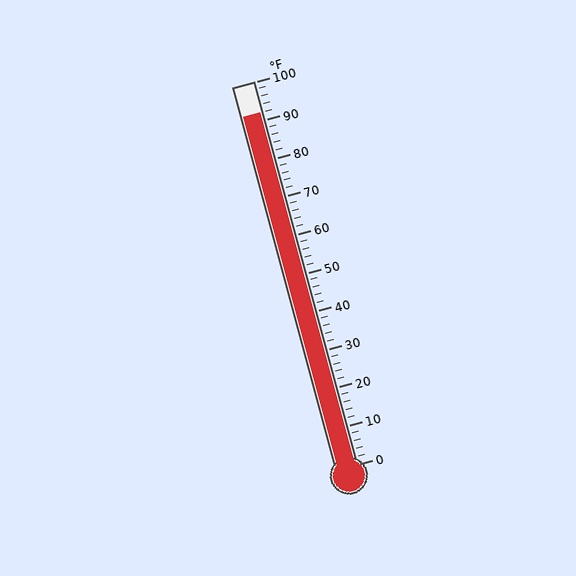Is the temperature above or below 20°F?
The temperature is above 20°F.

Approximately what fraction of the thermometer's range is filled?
The thermometer is filled to approximately 90% of its range.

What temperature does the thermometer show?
The thermometer shows approximately 92°F.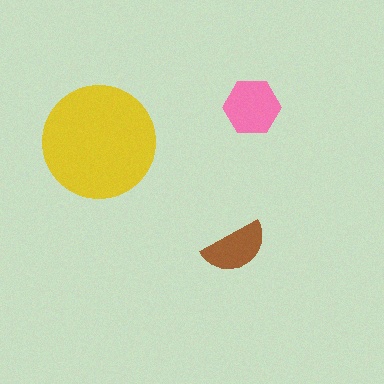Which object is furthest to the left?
The yellow circle is leftmost.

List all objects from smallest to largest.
The brown semicircle, the pink hexagon, the yellow circle.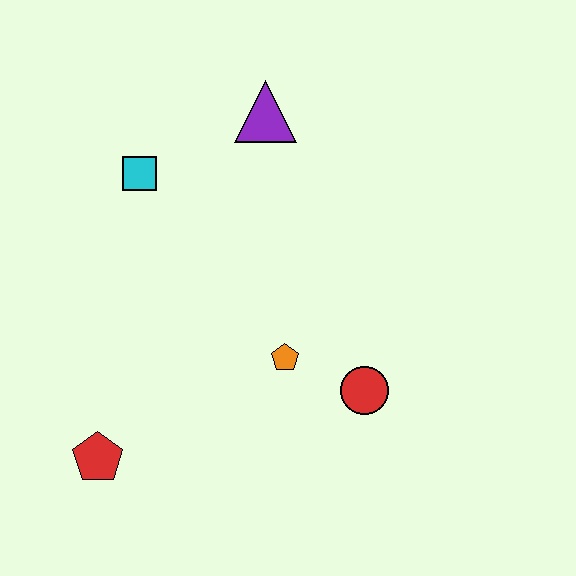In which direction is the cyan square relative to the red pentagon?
The cyan square is above the red pentagon.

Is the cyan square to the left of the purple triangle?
Yes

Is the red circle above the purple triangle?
No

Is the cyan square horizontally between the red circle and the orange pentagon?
No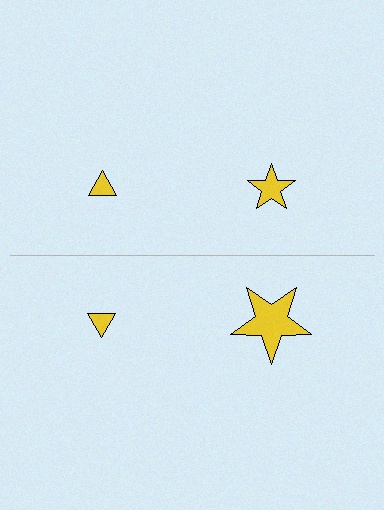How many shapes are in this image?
There are 4 shapes in this image.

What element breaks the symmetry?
The yellow star on the bottom side has a different size than its mirror counterpart.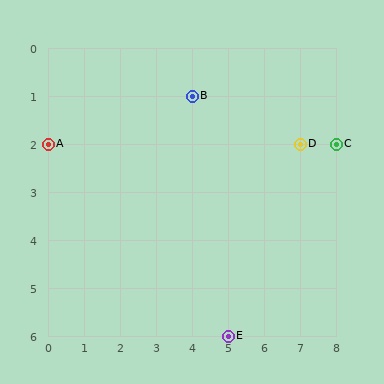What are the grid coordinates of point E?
Point E is at grid coordinates (5, 6).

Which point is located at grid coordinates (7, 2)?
Point D is at (7, 2).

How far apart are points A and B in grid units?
Points A and B are 4 columns and 1 row apart (about 4.1 grid units diagonally).